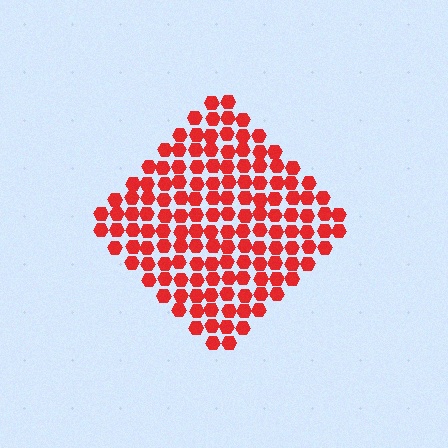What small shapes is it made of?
It is made of small hexagons.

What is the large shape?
The large shape is a diamond.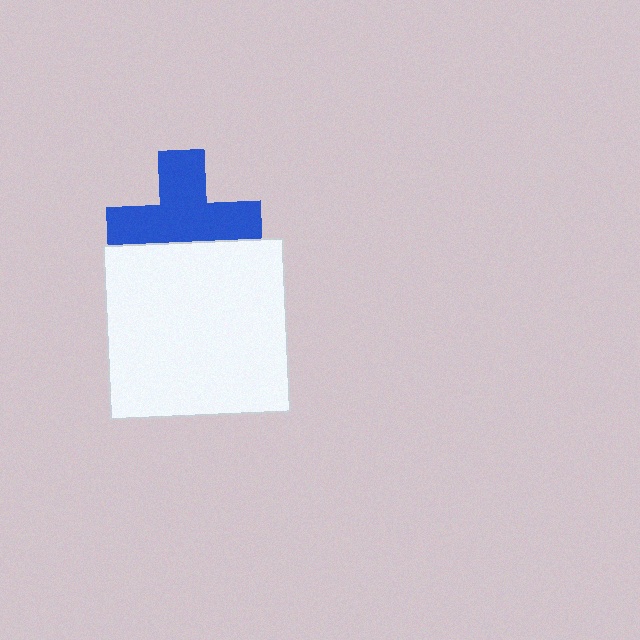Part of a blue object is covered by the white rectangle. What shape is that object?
It is a cross.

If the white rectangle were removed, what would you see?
You would see the complete blue cross.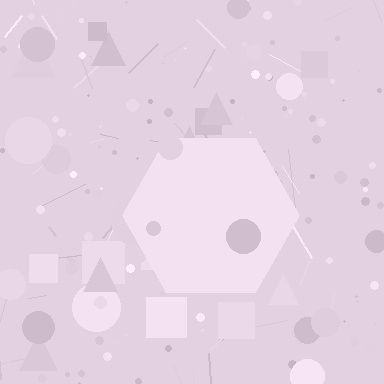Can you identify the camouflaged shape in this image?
The camouflaged shape is a hexagon.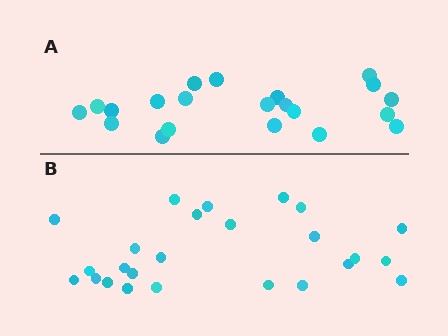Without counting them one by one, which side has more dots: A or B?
Region B (the bottom region) has more dots.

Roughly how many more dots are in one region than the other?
Region B has about 4 more dots than region A.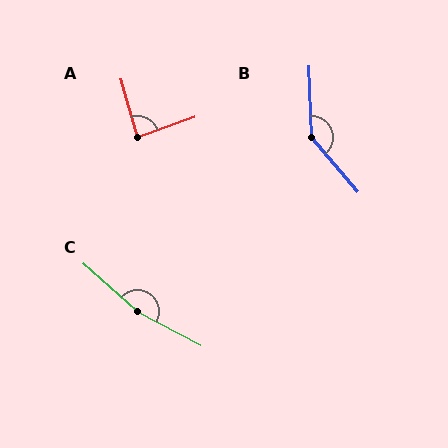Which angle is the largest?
C, at approximately 166 degrees.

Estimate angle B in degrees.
Approximately 142 degrees.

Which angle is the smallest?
A, at approximately 86 degrees.